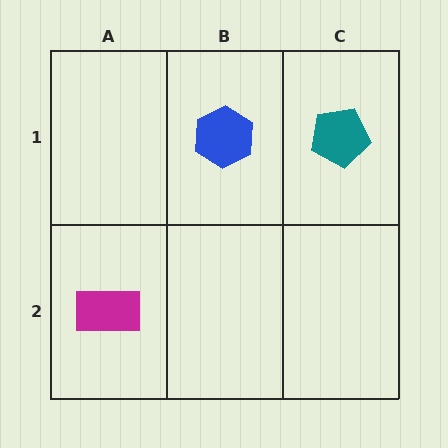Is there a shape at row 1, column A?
No, that cell is empty.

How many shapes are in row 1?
2 shapes.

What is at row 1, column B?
A blue hexagon.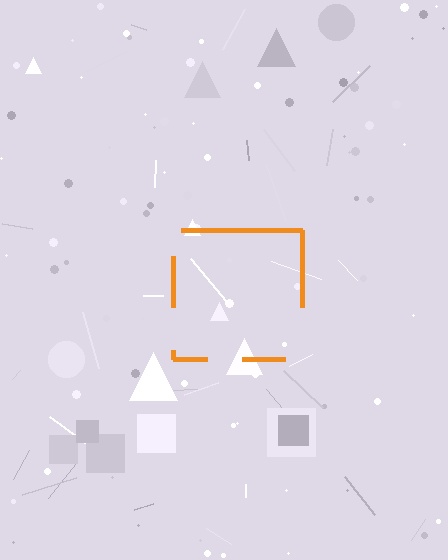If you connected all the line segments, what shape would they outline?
They would outline a square.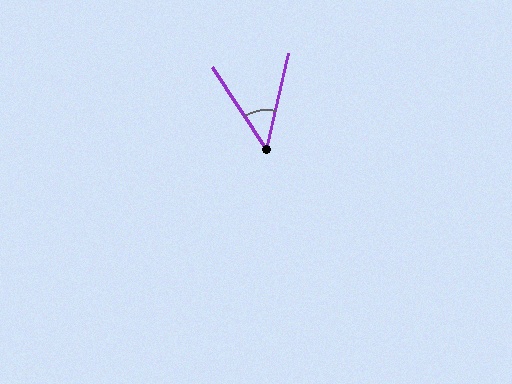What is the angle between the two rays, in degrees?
Approximately 47 degrees.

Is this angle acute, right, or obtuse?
It is acute.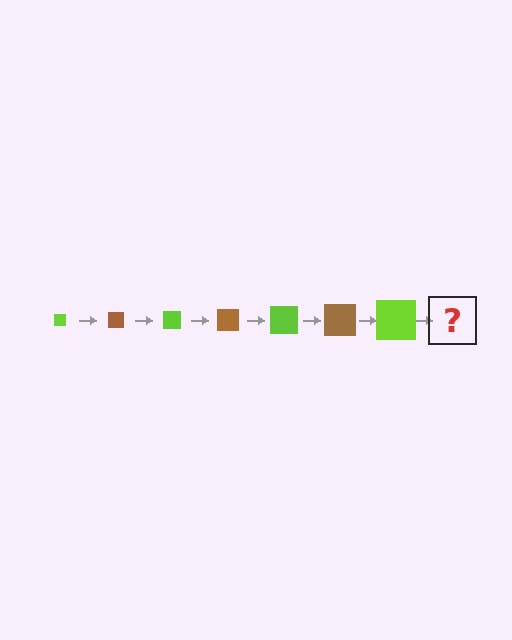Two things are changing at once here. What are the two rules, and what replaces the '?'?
The two rules are that the square grows larger each step and the color cycles through lime and brown. The '?' should be a brown square, larger than the previous one.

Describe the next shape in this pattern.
It should be a brown square, larger than the previous one.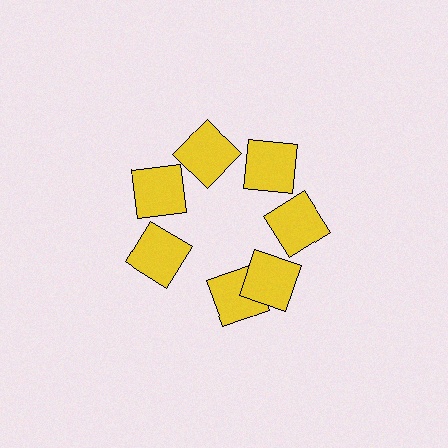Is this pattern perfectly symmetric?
No. The 7 yellow squares are arranged in a ring, but one element near the 6 o'clock position is rotated out of alignment along the ring, breaking the 7-fold rotational symmetry.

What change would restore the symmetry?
The symmetry would be restored by rotating it back into even spacing with its neighbors so that all 7 squares sit at equal angles and equal distance from the center.